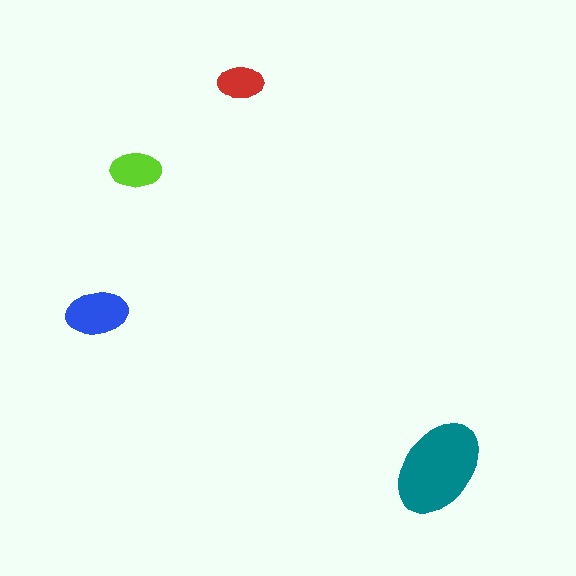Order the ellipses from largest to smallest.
the teal one, the blue one, the lime one, the red one.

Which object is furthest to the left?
The blue ellipse is leftmost.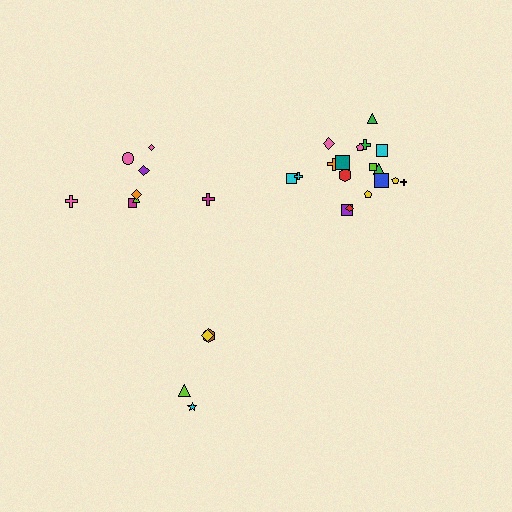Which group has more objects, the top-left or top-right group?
The top-right group.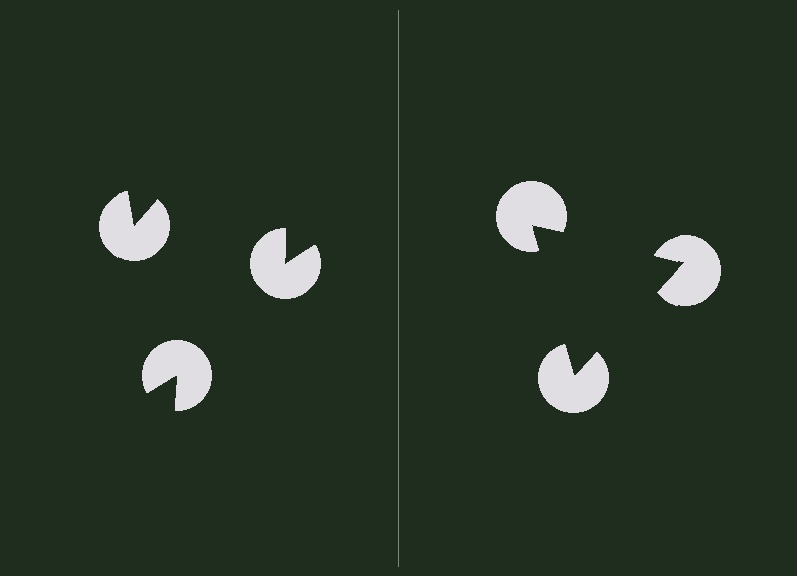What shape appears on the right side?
An illusory triangle.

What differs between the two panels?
The pac-man discs are positioned identically on both sides; only the wedge orientations differ. On the right they align to a triangle; on the left they are misaligned.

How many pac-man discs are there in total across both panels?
6 — 3 on each side.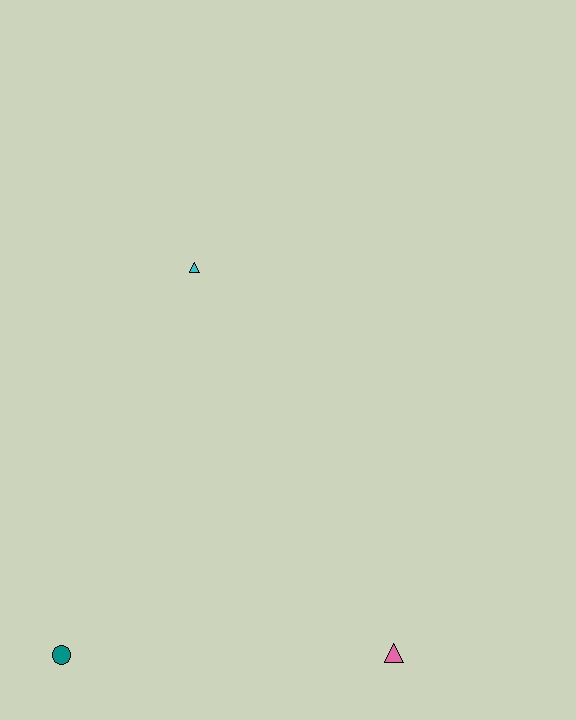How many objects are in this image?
There are 3 objects.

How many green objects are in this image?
There are no green objects.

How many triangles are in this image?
There are 2 triangles.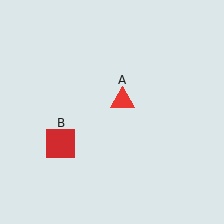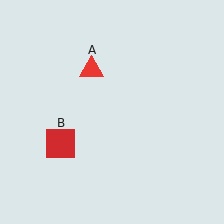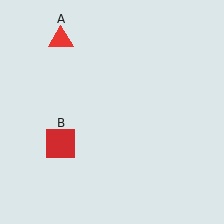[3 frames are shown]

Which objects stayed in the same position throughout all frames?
Red square (object B) remained stationary.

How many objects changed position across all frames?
1 object changed position: red triangle (object A).